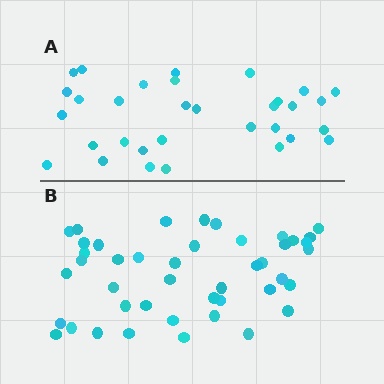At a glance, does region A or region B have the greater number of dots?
Region B (the bottom region) has more dots.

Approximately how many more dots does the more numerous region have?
Region B has roughly 12 or so more dots than region A.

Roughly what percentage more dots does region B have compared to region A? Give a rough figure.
About 40% more.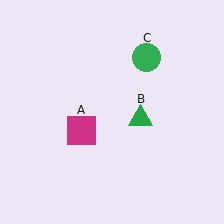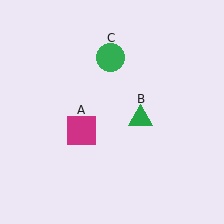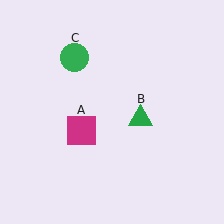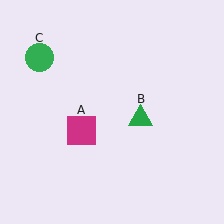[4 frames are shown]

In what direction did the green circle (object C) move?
The green circle (object C) moved left.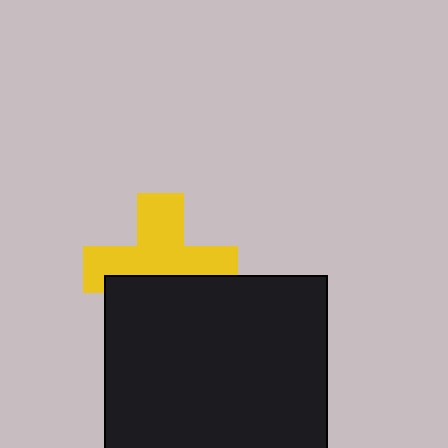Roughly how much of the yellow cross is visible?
About half of it is visible (roughly 60%).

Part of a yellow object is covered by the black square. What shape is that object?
It is a cross.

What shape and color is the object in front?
The object in front is a black square.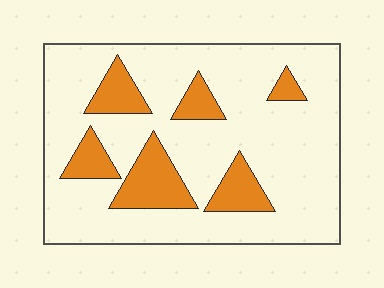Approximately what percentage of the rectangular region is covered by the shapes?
Approximately 20%.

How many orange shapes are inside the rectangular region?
6.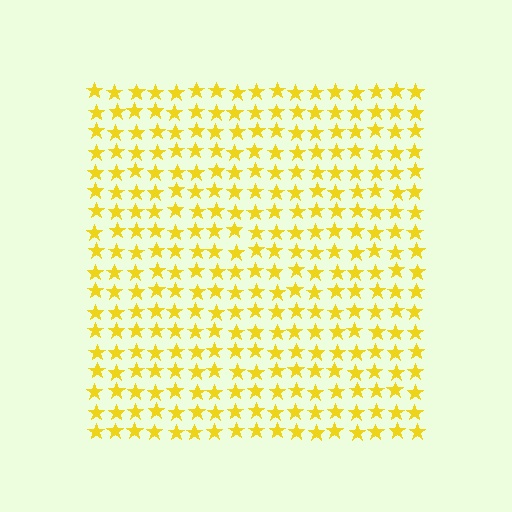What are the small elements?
The small elements are stars.